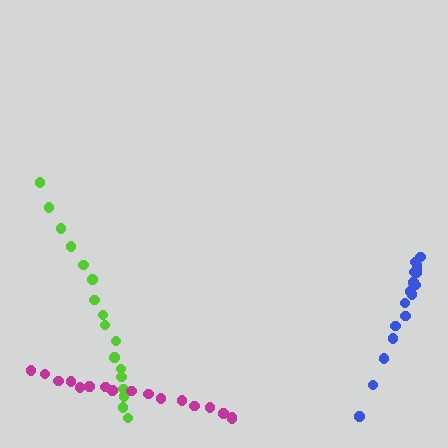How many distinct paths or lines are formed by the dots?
There are 3 distinct paths.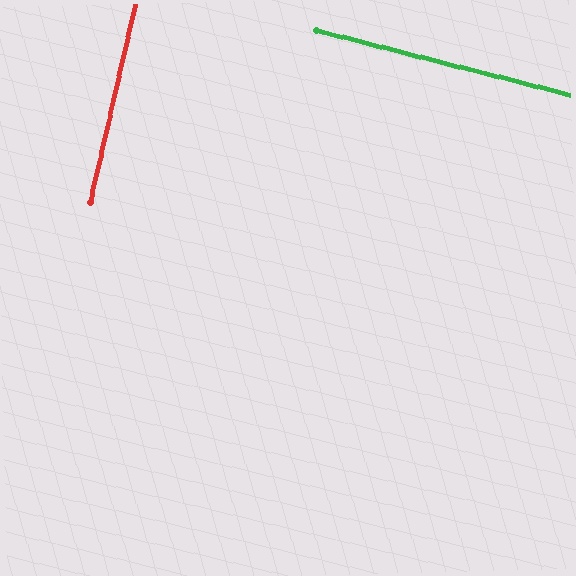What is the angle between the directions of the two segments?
Approximately 88 degrees.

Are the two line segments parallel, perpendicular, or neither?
Perpendicular — they meet at approximately 88°.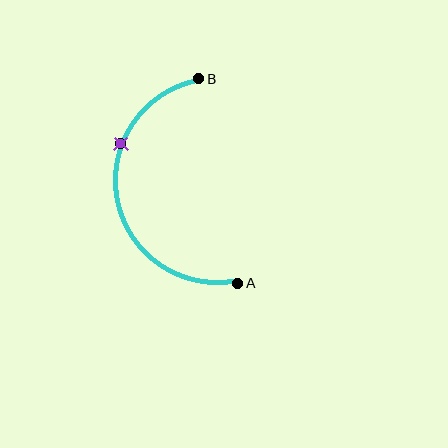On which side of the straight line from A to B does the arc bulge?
The arc bulges to the left of the straight line connecting A and B.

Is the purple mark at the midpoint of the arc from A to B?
No. The purple mark lies on the arc but is closer to endpoint B. The arc midpoint would be at the point on the curve equidistant along the arc from both A and B.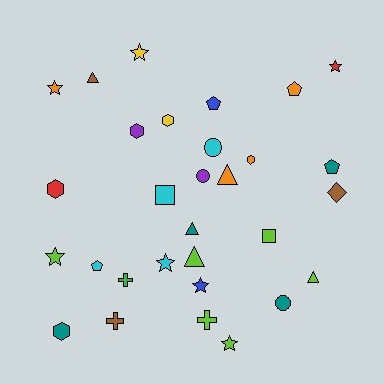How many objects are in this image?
There are 30 objects.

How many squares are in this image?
There are 2 squares.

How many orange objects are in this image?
There are 4 orange objects.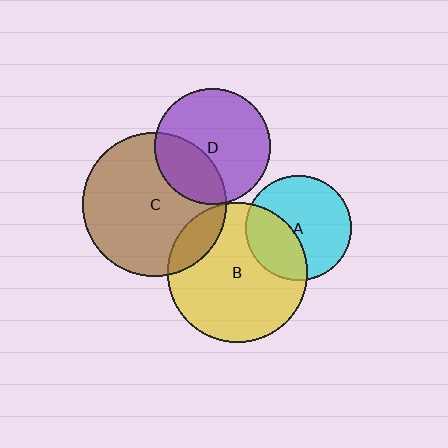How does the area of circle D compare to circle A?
Approximately 1.2 times.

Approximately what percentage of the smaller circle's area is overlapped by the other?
Approximately 30%.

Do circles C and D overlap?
Yes.